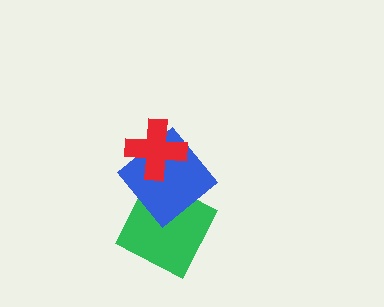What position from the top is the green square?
The green square is 3rd from the top.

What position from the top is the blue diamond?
The blue diamond is 2nd from the top.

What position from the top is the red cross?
The red cross is 1st from the top.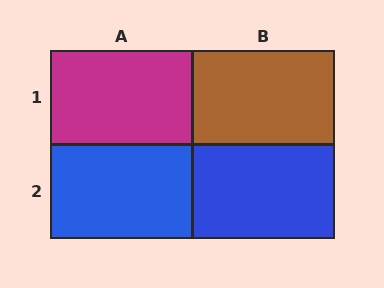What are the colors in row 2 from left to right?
Blue, blue.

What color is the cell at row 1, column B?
Brown.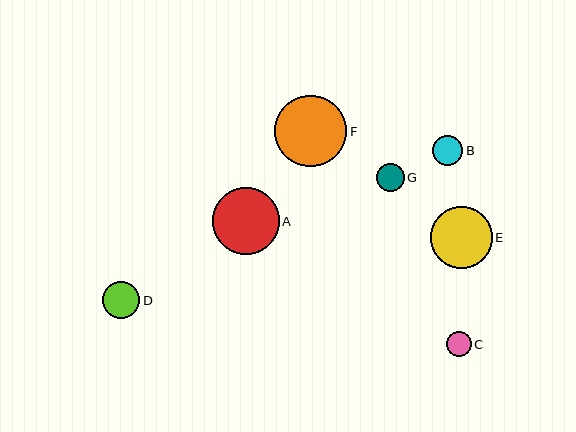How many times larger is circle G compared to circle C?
Circle G is approximately 1.1 times the size of circle C.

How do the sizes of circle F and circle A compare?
Circle F and circle A are approximately the same size.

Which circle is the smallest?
Circle C is the smallest with a size of approximately 25 pixels.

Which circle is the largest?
Circle F is the largest with a size of approximately 72 pixels.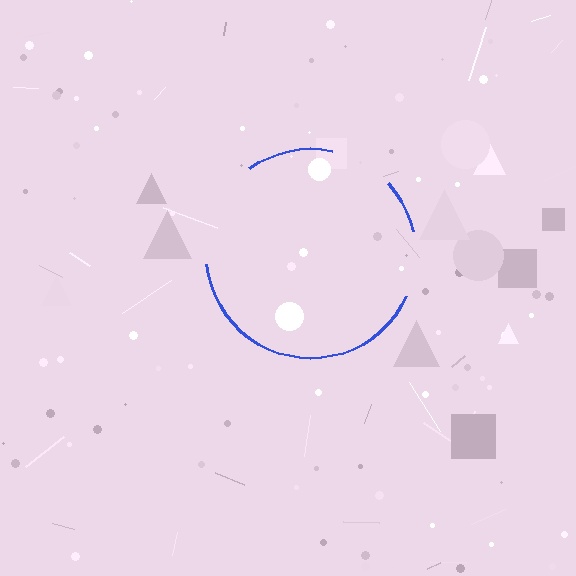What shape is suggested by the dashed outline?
The dashed outline suggests a circle.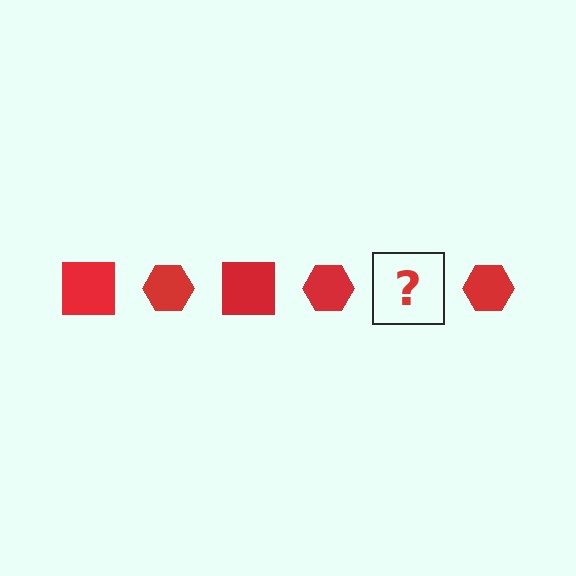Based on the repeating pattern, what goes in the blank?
The blank should be a red square.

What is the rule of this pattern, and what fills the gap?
The rule is that the pattern cycles through square, hexagon shapes in red. The gap should be filled with a red square.